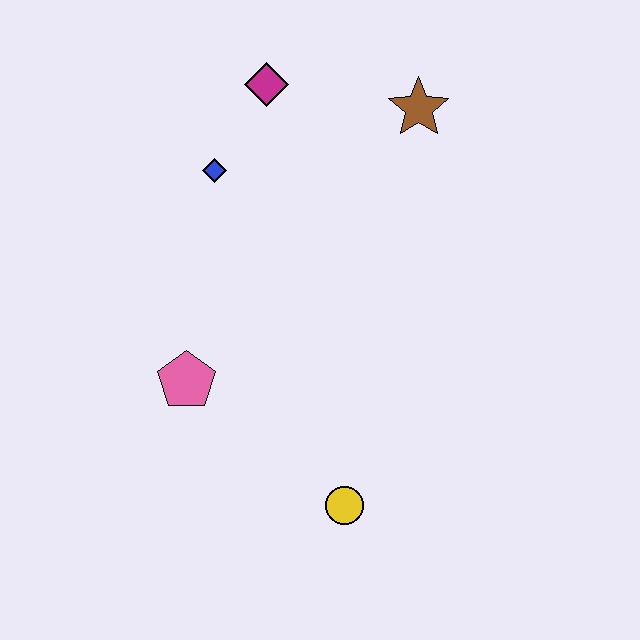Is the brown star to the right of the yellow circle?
Yes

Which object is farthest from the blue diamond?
The yellow circle is farthest from the blue diamond.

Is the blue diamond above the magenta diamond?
No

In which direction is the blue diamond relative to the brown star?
The blue diamond is to the left of the brown star.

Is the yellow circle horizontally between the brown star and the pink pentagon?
Yes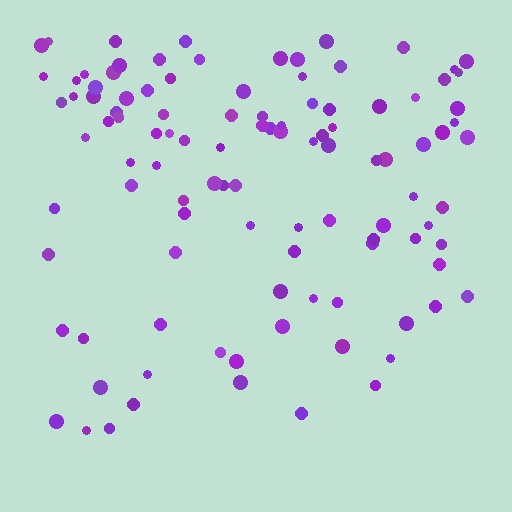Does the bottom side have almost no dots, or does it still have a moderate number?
Still a moderate number, just noticeably fewer than the top.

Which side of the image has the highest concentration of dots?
The top.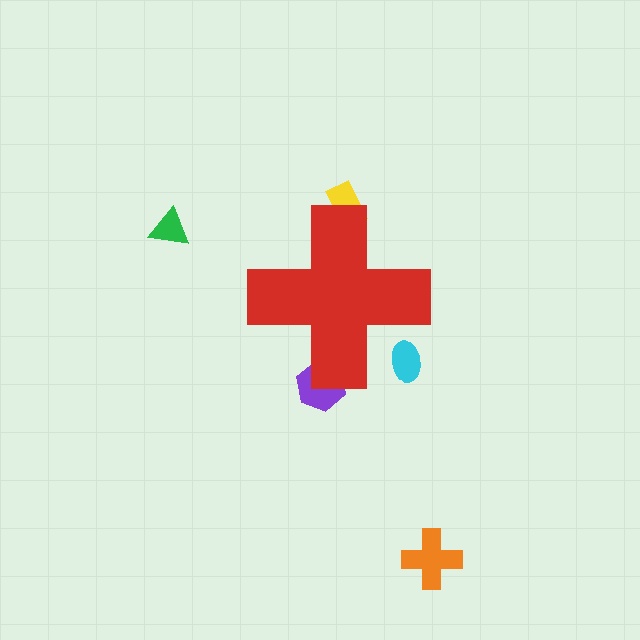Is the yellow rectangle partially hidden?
Yes, the yellow rectangle is partially hidden behind the red cross.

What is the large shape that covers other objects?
A red cross.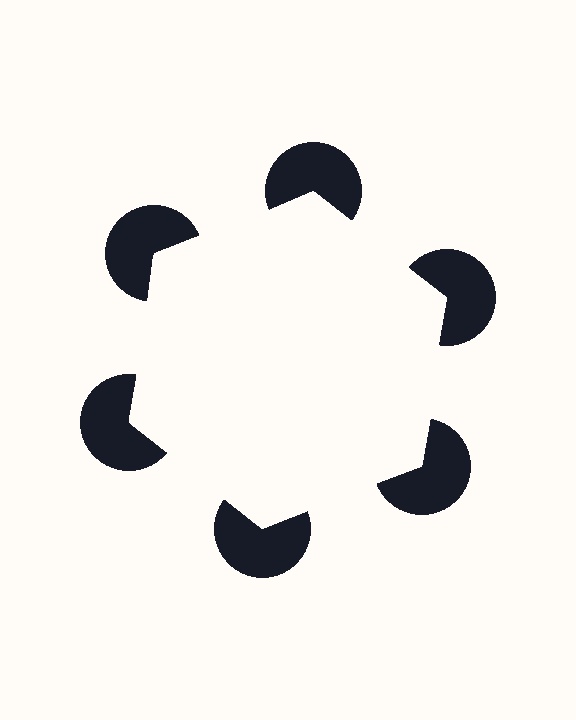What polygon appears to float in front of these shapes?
An illusory hexagon — its edges are inferred from the aligned wedge cuts in the pac-man discs, not physically drawn.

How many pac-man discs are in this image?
There are 6 — one at each vertex of the illusory hexagon.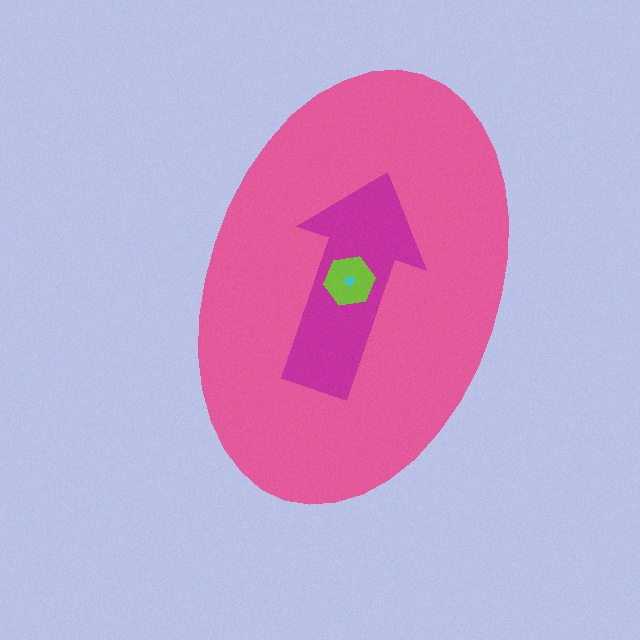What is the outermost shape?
The pink ellipse.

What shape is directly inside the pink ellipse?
The magenta arrow.